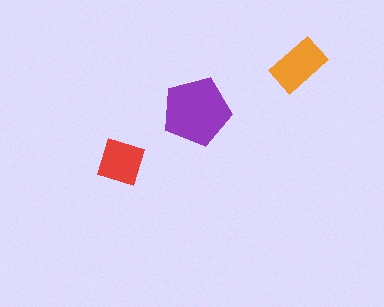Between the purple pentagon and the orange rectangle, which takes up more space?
The purple pentagon.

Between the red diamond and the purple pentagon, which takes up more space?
The purple pentagon.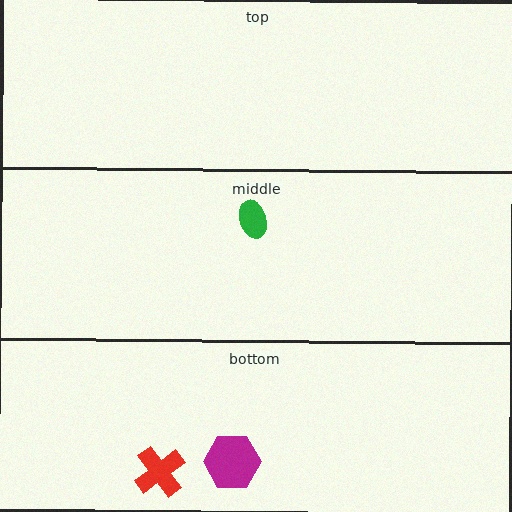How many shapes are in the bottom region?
2.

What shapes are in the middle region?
The green ellipse.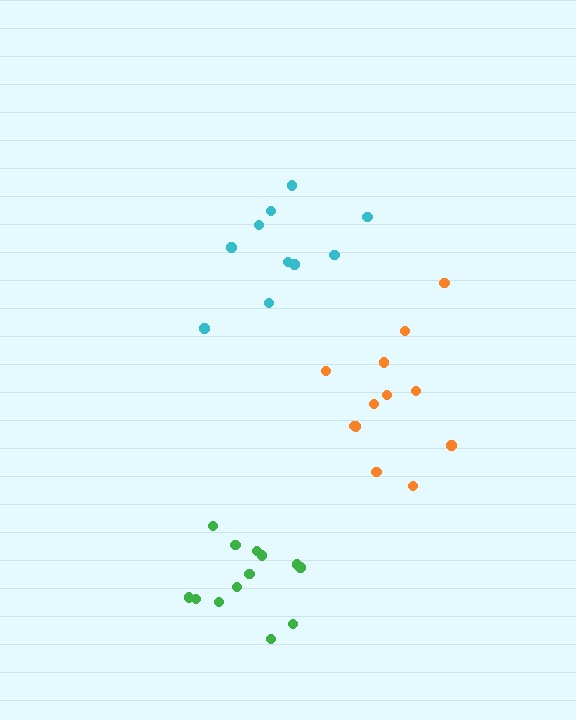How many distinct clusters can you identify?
There are 3 distinct clusters.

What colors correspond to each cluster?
The clusters are colored: orange, cyan, green.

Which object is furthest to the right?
The orange cluster is rightmost.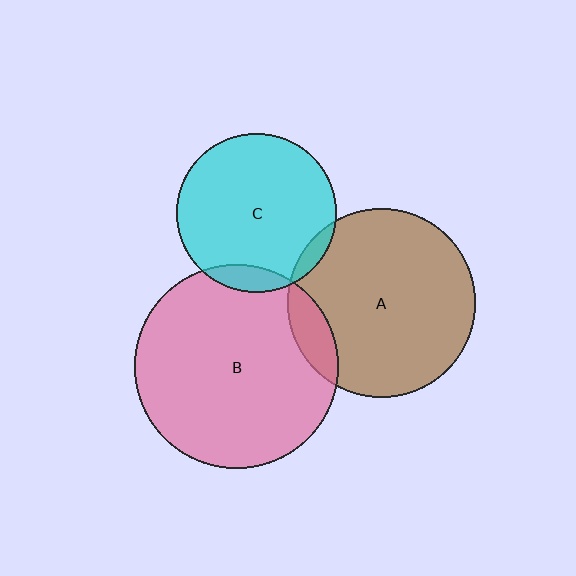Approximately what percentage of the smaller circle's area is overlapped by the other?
Approximately 5%.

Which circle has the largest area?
Circle B (pink).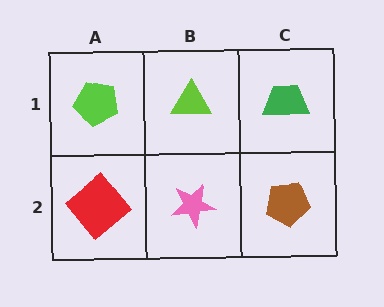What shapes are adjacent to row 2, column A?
A lime pentagon (row 1, column A), a pink star (row 2, column B).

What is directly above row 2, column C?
A green trapezoid.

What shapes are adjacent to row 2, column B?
A lime triangle (row 1, column B), a red diamond (row 2, column A), a brown pentagon (row 2, column C).